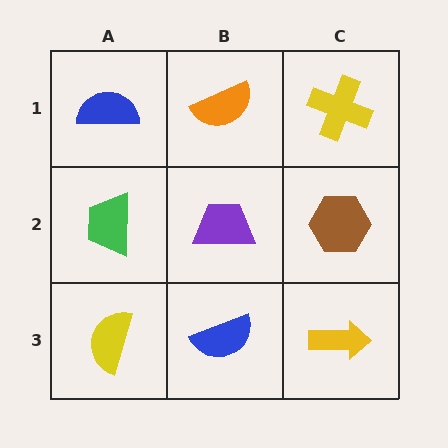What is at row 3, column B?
A blue semicircle.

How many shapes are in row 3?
3 shapes.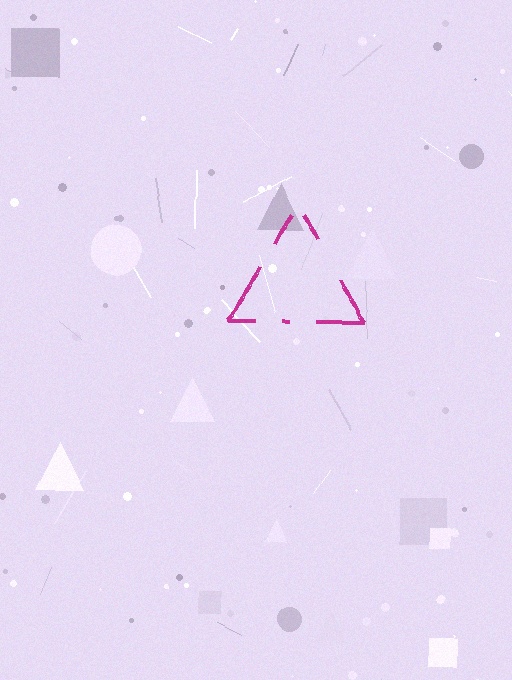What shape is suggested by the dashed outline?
The dashed outline suggests a triangle.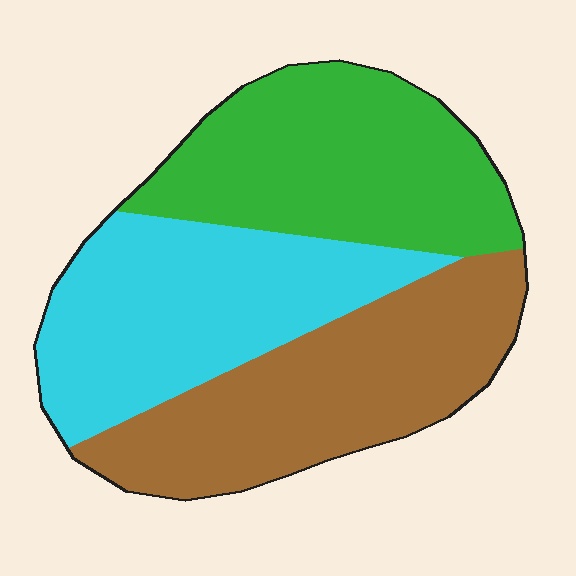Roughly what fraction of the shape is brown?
Brown covers roughly 35% of the shape.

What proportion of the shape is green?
Green takes up about one third (1/3) of the shape.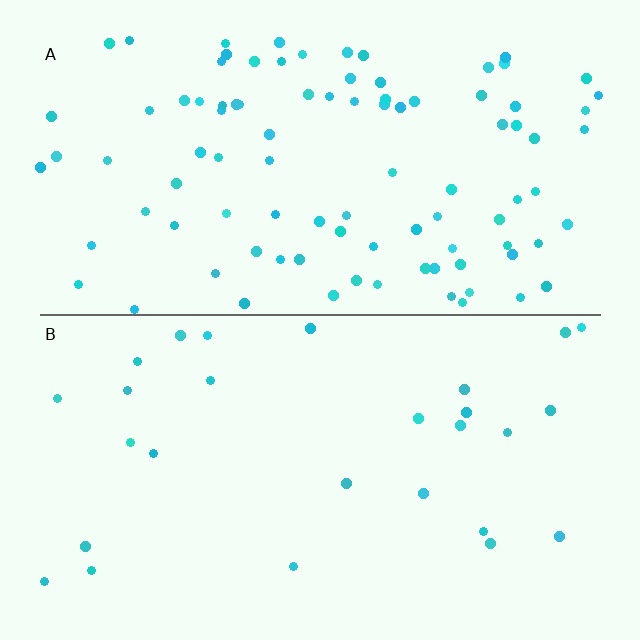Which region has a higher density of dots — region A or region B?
A (the top).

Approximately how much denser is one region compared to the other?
Approximately 3.5× — region A over region B.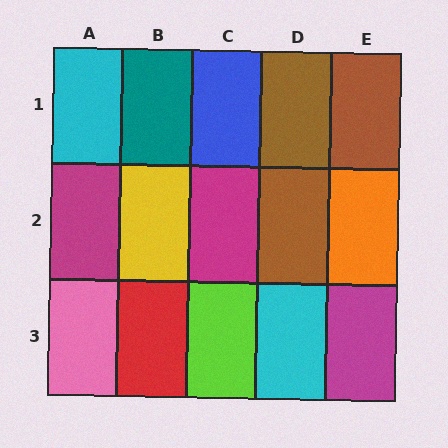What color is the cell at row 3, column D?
Cyan.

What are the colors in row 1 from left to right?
Cyan, teal, blue, brown, brown.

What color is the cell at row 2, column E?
Orange.